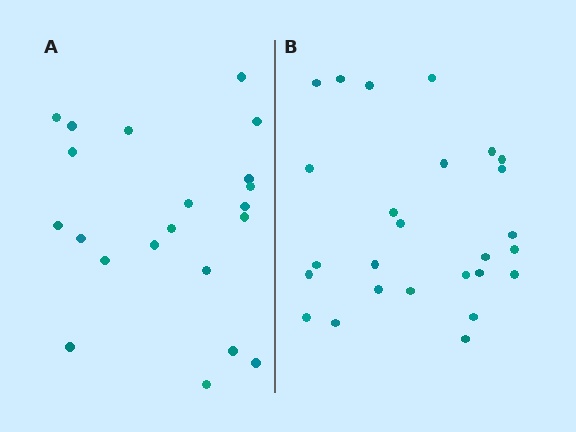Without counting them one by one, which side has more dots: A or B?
Region B (the right region) has more dots.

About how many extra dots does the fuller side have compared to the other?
Region B has about 5 more dots than region A.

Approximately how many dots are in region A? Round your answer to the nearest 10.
About 20 dots. (The exact count is 21, which rounds to 20.)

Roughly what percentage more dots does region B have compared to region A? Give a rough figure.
About 25% more.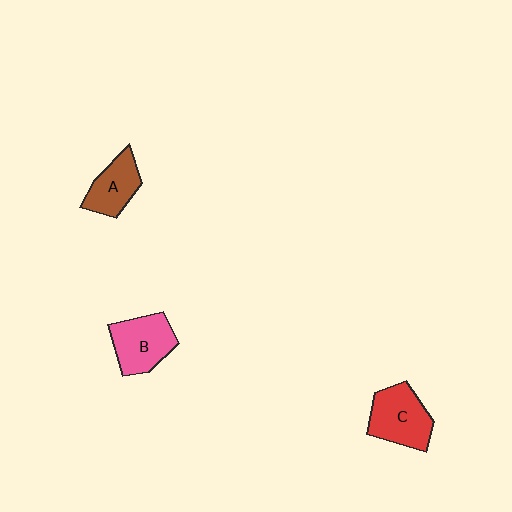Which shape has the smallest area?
Shape A (brown).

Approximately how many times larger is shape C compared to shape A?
Approximately 1.3 times.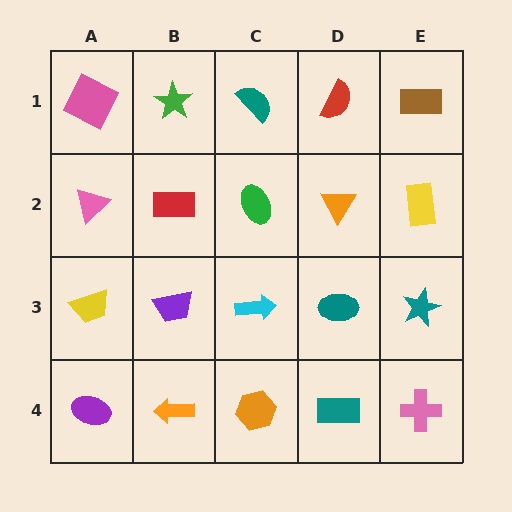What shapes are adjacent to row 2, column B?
A green star (row 1, column B), a purple trapezoid (row 3, column B), a pink triangle (row 2, column A), a green ellipse (row 2, column C).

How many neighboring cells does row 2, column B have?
4.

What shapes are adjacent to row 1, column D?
An orange triangle (row 2, column D), a teal semicircle (row 1, column C), a brown rectangle (row 1, column E).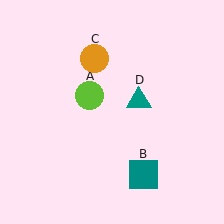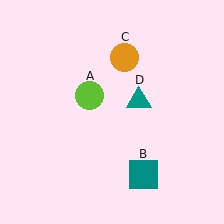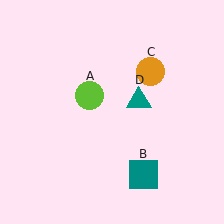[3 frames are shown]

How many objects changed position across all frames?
1 object changed position: orange circle (object C).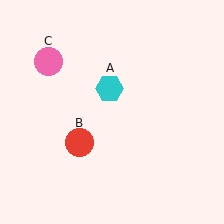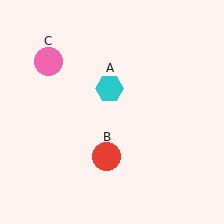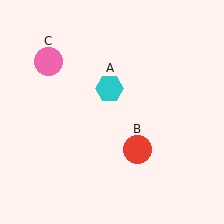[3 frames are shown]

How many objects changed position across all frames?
1 object changed position: red circle (object B).